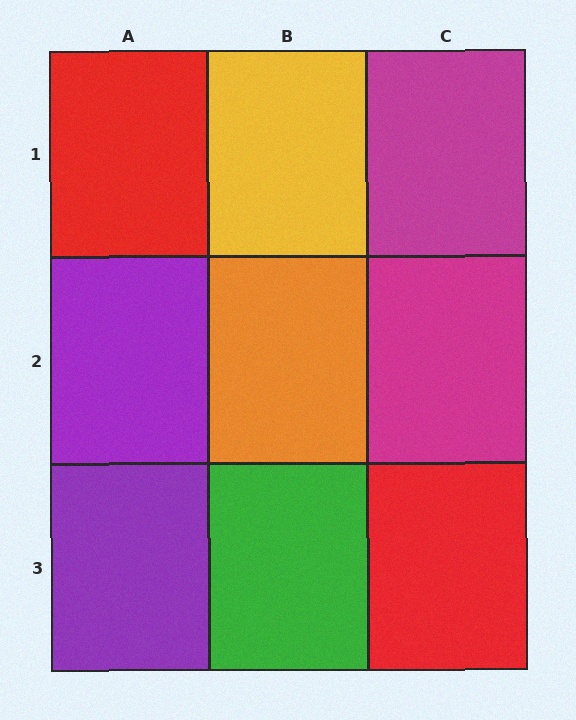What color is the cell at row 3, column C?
Red.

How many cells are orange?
1 cell is orange.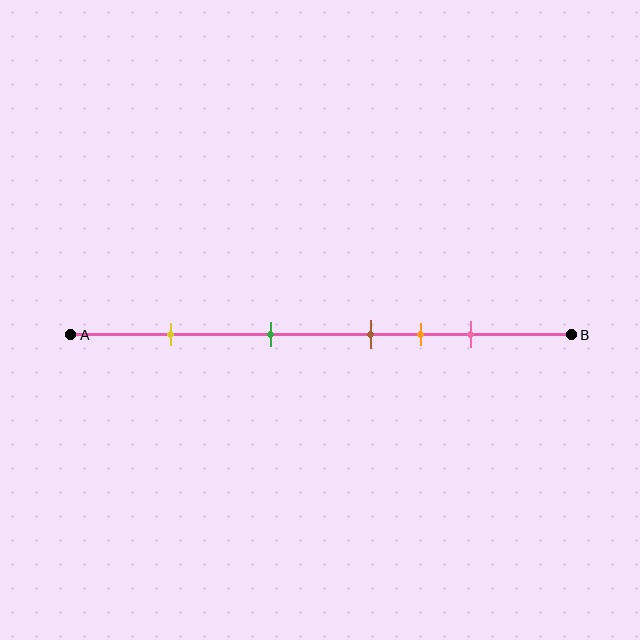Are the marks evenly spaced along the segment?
No, the marks are not evenly spaced.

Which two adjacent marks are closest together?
The brown and orange marks are the closest adjacent pair.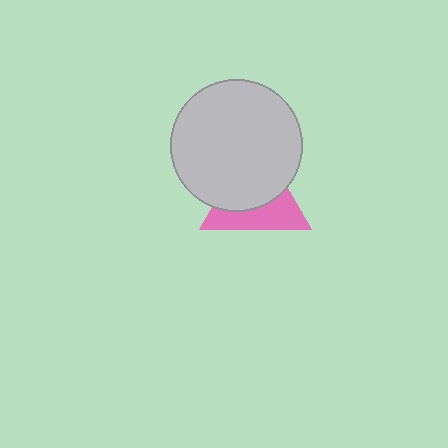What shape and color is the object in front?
The object in front is a light gray circle.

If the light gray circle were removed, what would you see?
You would see the complete pink triangle.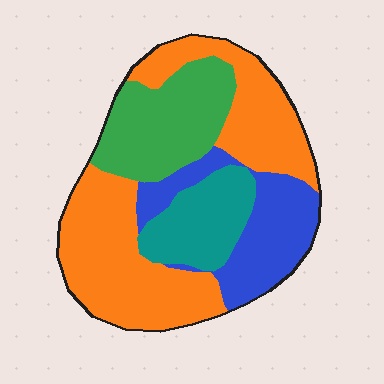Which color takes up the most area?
Orange, at roughly 45%.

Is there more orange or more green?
Orange.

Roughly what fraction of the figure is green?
Green takes up about one fifth (1/5) of the figure.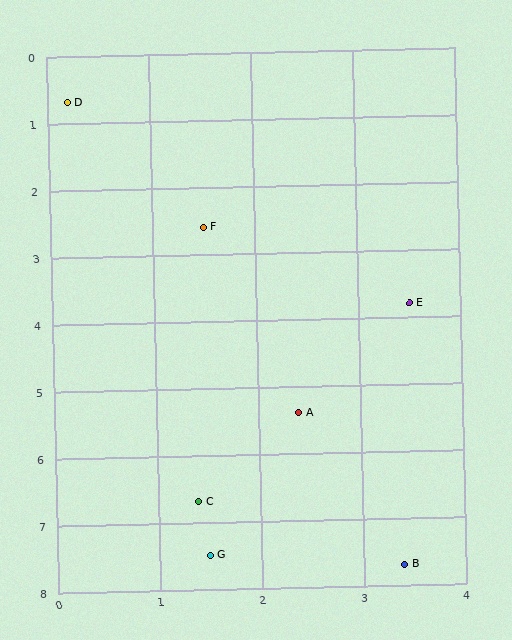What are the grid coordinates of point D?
Point D is at approximately (0.2, 0.7).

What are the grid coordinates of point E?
Point E is at approximately (3.5, 3.8).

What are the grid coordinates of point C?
Point C is at approximately (1.4, 6.7).